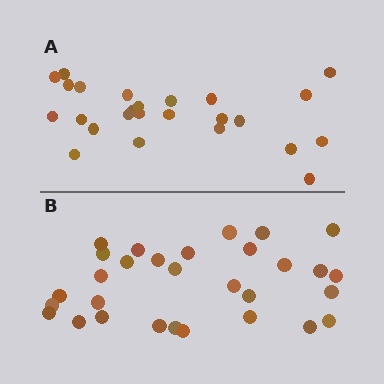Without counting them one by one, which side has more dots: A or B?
Region B (the bottom region) has more dots.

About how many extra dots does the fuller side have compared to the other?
Region B has about 5 more dots than region A.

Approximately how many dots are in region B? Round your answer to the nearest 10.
About 30 dots.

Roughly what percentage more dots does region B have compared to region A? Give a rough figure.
About 20% more.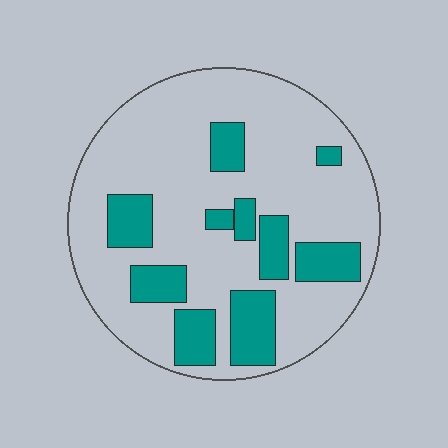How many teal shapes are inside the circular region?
10.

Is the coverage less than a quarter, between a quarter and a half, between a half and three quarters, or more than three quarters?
Less than a quarter.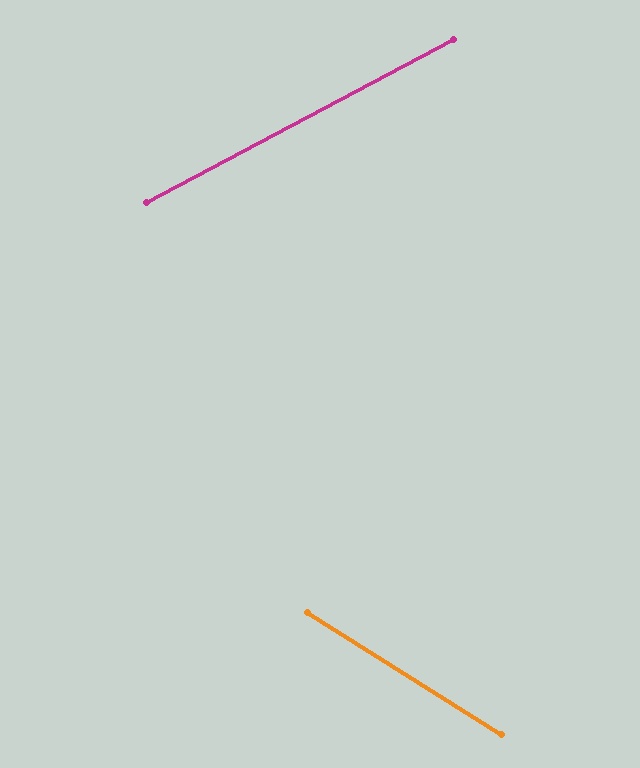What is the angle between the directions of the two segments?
Approximately 60 degrees.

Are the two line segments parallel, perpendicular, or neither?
Neither parallel nor perpendicular — they differ by about 60°.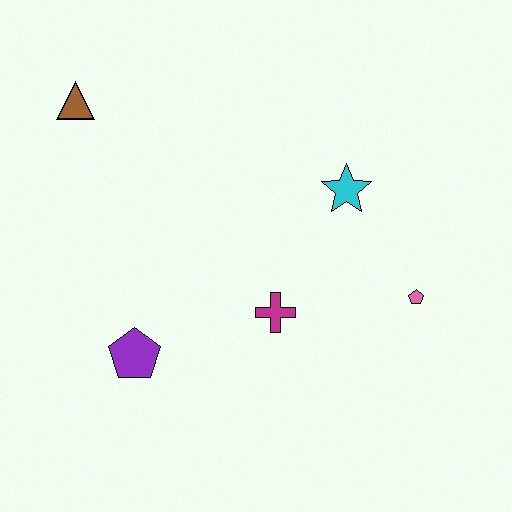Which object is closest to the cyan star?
The pink pentagon is closest to the cyan star.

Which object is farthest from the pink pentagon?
The brown triangle is farthest from the pink pentagon.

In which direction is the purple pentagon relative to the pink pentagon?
The purple pentagon is to the left of the pink pentagon.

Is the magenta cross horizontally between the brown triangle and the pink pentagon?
Yes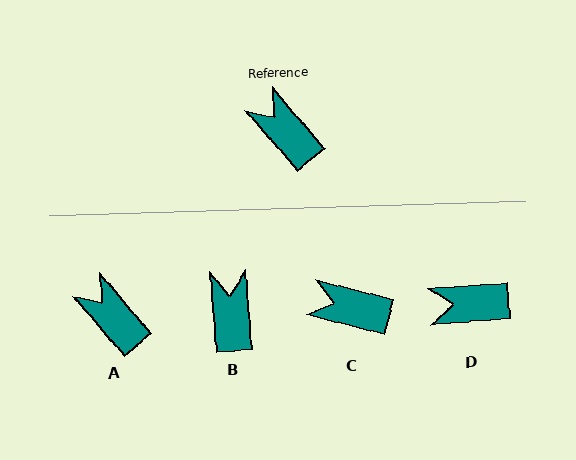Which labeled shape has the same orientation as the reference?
A.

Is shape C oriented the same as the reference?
No, it is off by about 35 degrees.